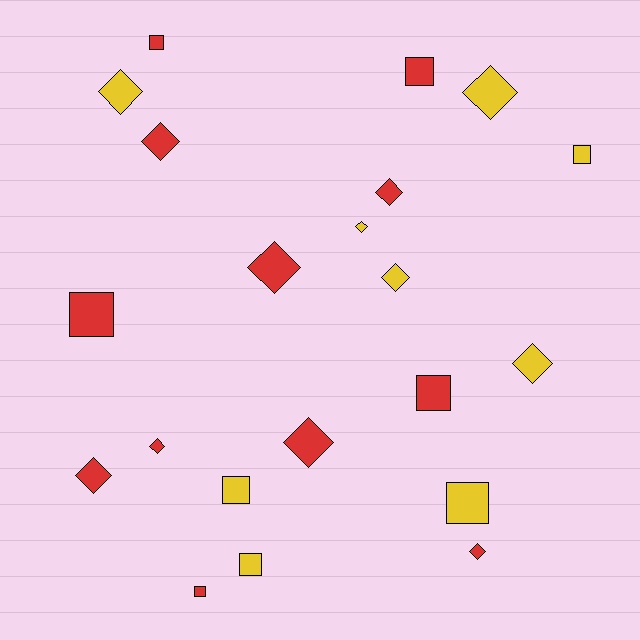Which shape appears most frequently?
Diamond, with 12 objects.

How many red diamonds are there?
There are 7 red diamonds.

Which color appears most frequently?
Red, with 12 objects.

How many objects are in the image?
There are 21 objects.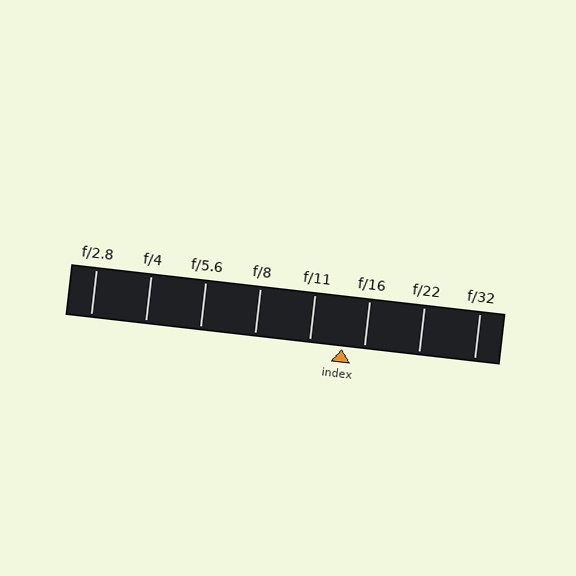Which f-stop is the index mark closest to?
The index mark is closest to f/16.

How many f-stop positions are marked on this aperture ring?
There are 8 f-stop positions marked.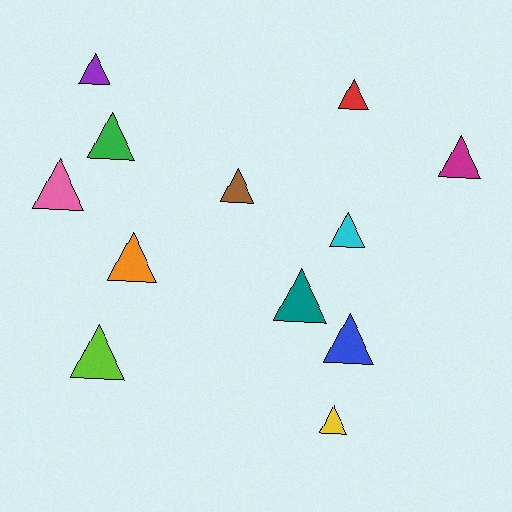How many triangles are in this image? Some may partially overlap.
There are 12 triangles.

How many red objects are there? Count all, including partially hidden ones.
There is 1 red object.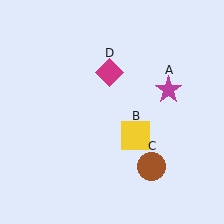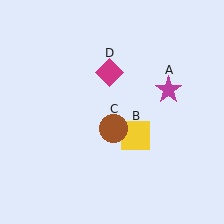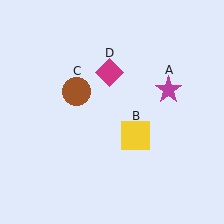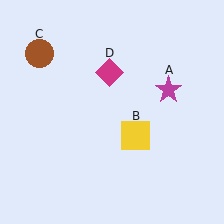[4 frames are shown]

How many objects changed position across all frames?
1 object changed position: brown circle (object C).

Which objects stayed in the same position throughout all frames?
Magenta star (object A) and yellow square (object B) and magenta diamond (object D) remained stationary.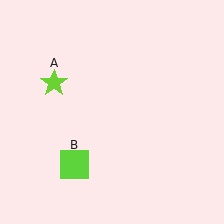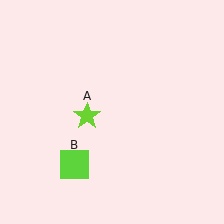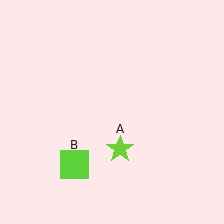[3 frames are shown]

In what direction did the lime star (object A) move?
The lime star (object A) moved down and to the right.